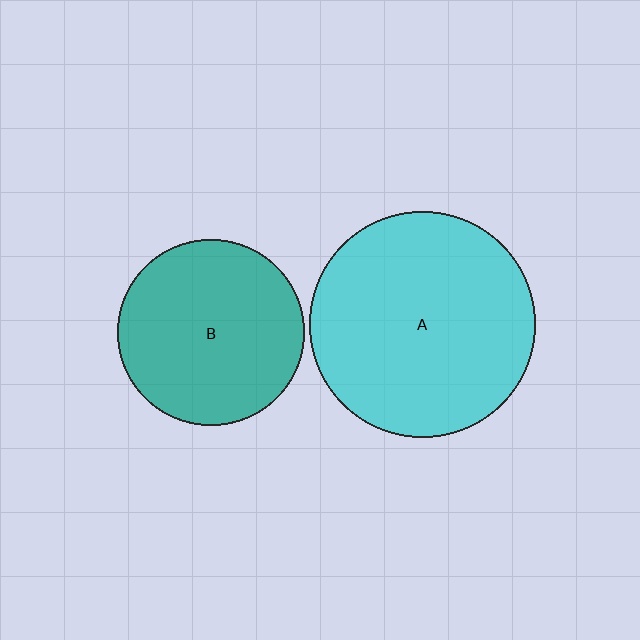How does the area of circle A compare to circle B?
Approximately 1.5 times.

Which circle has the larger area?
Circle A (cyan).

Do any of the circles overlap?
No, none of the circles overlap.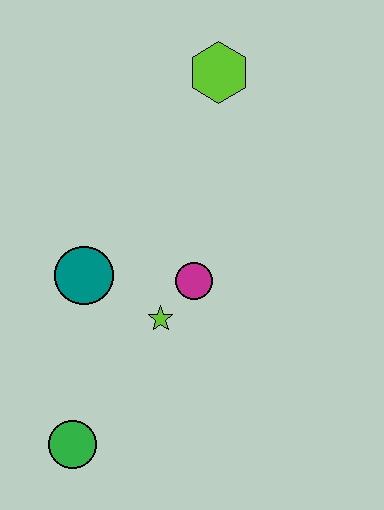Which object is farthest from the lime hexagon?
The green circle is farthest from the lime hexagon.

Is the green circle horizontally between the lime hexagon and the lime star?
No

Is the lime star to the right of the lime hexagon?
No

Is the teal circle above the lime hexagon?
No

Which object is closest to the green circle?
The lime star is closest to the green circle.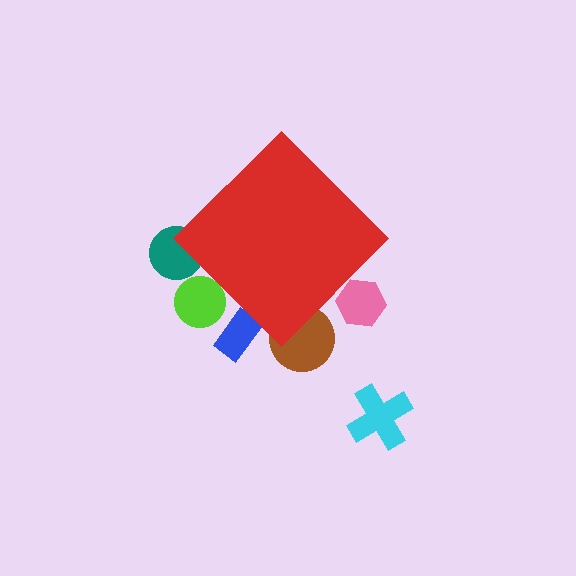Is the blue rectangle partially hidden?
Yes, the blue rectangle is partially hidden behind the red diamond.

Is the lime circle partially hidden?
Yes, the lime circle is partially hidden behind the red diamond.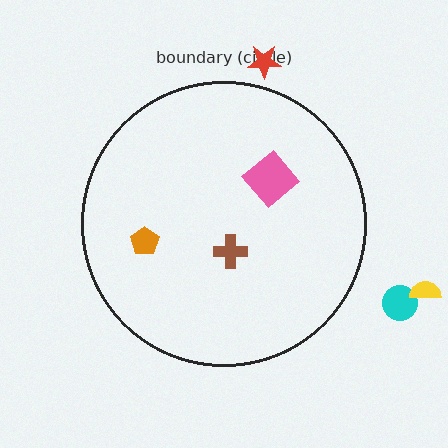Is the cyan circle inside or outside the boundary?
Outside.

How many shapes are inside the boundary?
3 inside, 3 outside.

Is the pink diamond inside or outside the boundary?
Inside.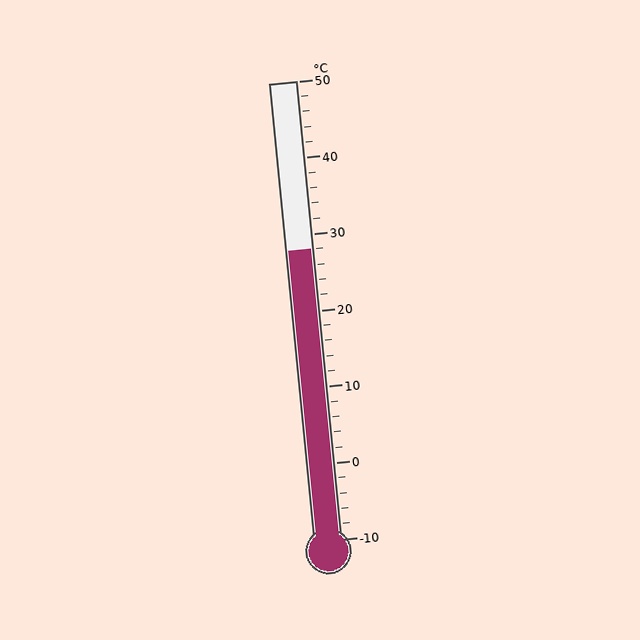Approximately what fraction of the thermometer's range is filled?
The thermometer is filled to approximately 65% of its range.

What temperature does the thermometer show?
The thermometer shows approximately 28°C.